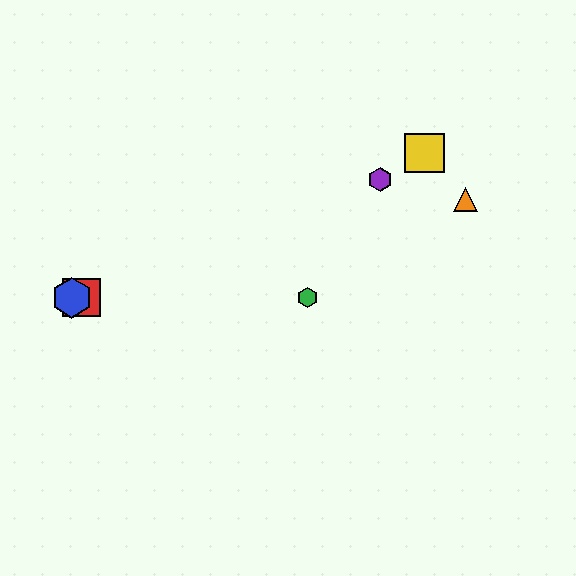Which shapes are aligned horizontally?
The red square, the blue hexagon, the green hexagon are aligned horizontally.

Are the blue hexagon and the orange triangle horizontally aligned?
No, the blue hexagon is at y≈298 and the orange triangle is at y≈199.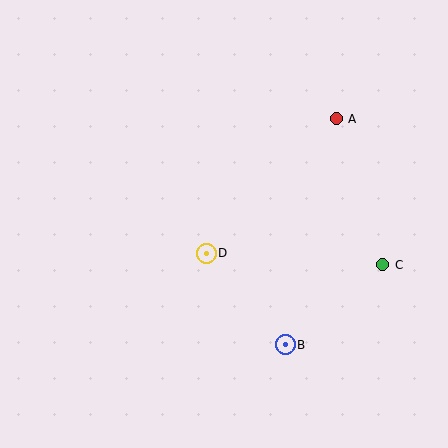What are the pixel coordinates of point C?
Point C is at (383, 265).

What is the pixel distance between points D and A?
The distance between D and A is 187 pixels.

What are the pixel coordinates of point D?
Point D is at (206, 253).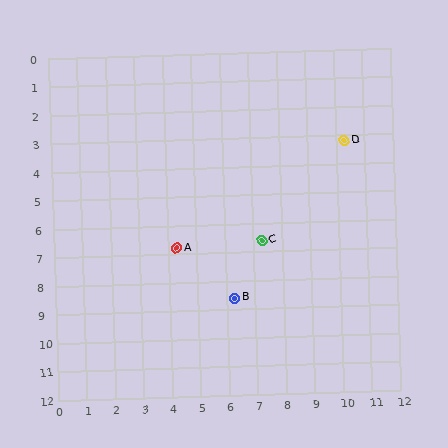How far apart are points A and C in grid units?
Points A and C are about 3.0 grid units apart.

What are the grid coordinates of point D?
Point D is at approximately (10.3, 3.2).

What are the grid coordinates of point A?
Point A is at approximately (4.3, 6.8).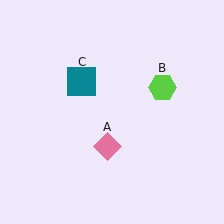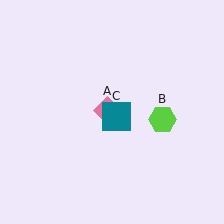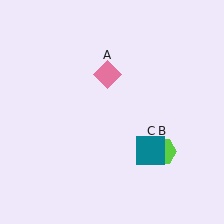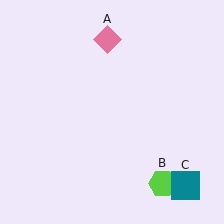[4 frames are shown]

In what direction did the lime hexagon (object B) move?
The lime hexagon (object B) moved down.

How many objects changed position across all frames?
3 objects changed position: pink diamond (object A), lime hexagon (object B), teal square (object C).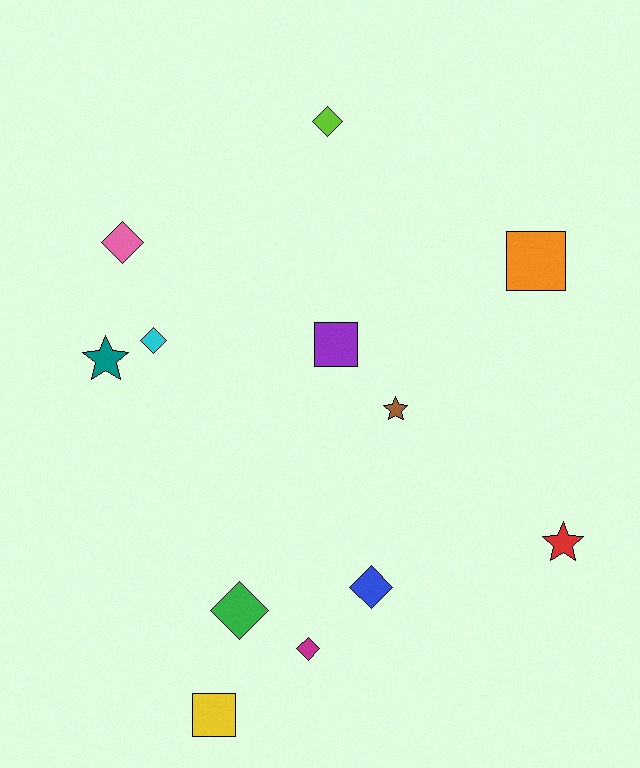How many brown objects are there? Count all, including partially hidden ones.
There is 1 brown object.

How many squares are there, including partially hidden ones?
There are 3 squares.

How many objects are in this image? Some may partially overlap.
There are 12 objects.